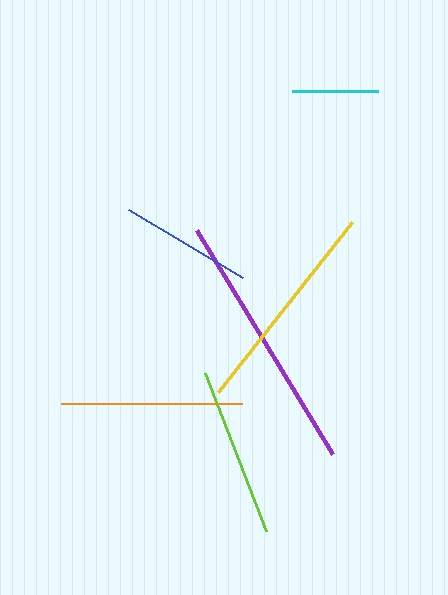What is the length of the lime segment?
The lime segment is approximately 170 pixels long.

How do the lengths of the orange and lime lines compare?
The orange and lime lines are approximately the same length.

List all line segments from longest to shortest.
From longest to shortest: purple, yellow, orange, lime, blue, cyan.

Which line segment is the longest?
The purple line is the longest at approximately 262 pixels.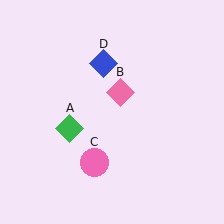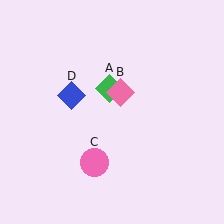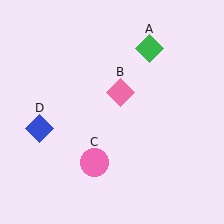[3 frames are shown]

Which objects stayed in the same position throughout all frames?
Pink diamond (object B) and pink circle (object C) remained stationary.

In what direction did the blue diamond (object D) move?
The blue diamond (object D) moved down and to the left.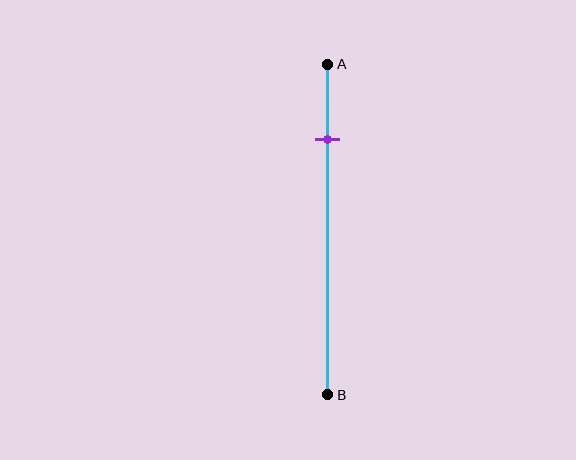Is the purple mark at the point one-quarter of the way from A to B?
Yes, the mark is approximately at the one-quarter point.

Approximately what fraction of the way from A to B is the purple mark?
The purple mark is approximately 25% of the way from A to B.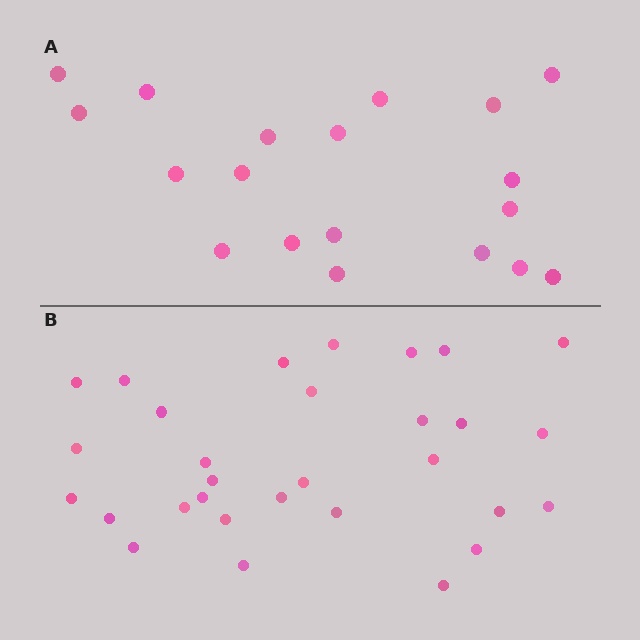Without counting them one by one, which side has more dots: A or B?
Region B (the bottom region) has more dots.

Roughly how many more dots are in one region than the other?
Region B has roughly 12 or so more dots than region A.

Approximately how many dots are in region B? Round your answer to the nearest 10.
About 30 dots.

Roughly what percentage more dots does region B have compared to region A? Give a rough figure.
About 60% more.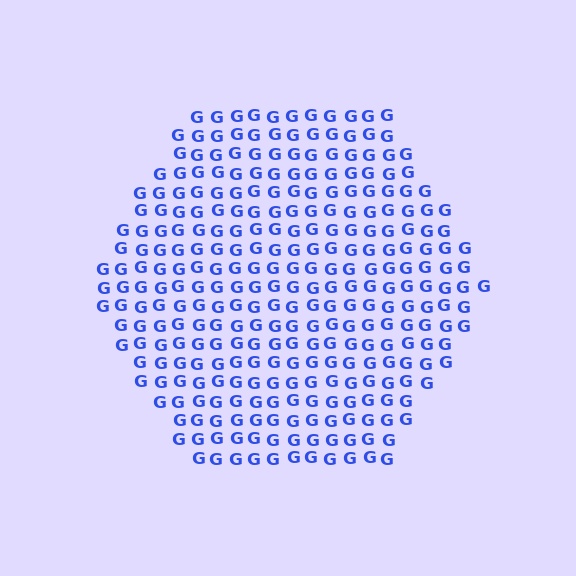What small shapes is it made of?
It is made of small letter G's.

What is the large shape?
The large shape is a hexagon.